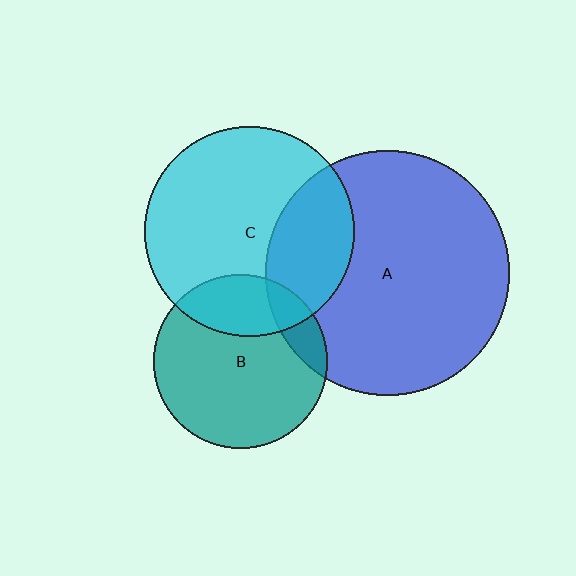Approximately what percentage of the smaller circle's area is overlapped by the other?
Approximately 25%.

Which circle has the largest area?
Circle A (blue).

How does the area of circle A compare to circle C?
Approximately 1.3 times.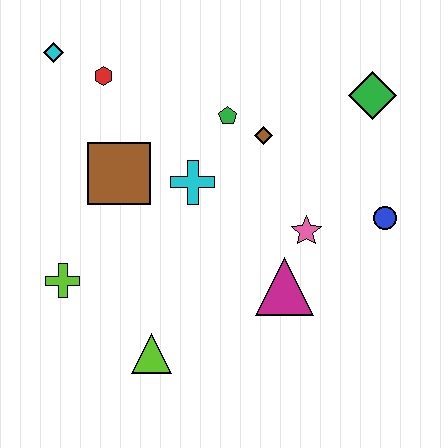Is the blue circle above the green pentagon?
No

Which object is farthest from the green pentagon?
The lime triangle is farthest from the green pentagon.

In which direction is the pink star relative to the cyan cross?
The pink star is to the right of the cyan cross.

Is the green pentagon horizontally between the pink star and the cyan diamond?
Yes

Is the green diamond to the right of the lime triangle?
Yes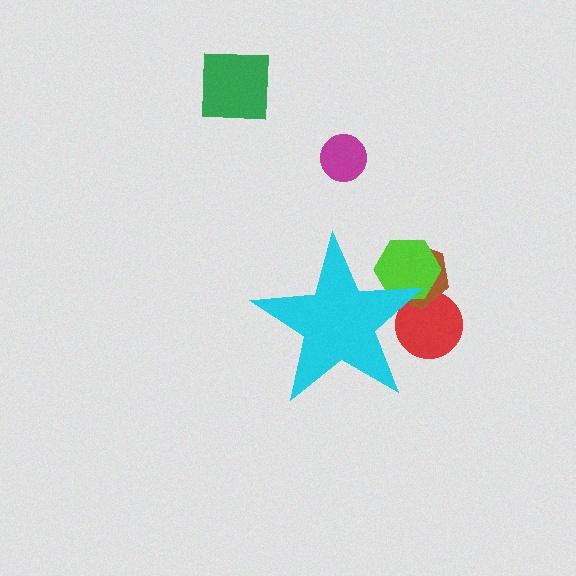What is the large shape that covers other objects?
A cyan star.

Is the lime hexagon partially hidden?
Yes, the lime hexagon is partially hidden behind the cyan star.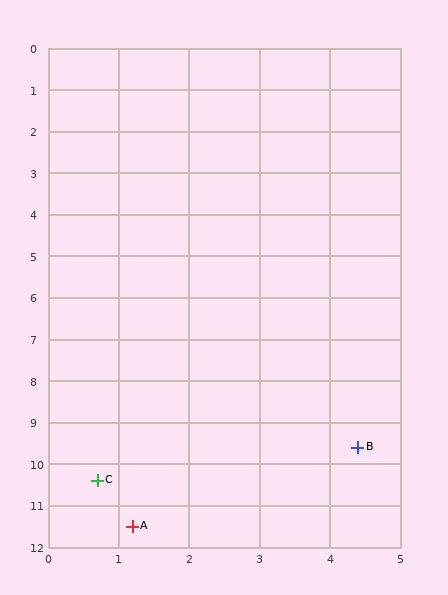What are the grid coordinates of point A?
Point A is at approximately (1.2, 11.5).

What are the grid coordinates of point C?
Point C is at approximately (0.7, 10.4).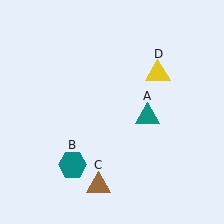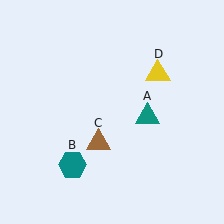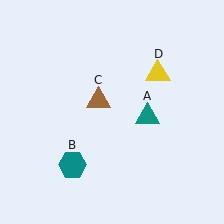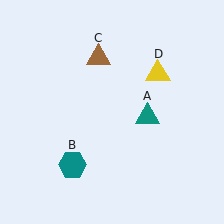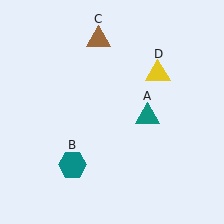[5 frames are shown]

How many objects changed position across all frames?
1 object changed position: brown triangle (object C).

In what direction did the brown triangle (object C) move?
The brown triangle (object C) moved up.